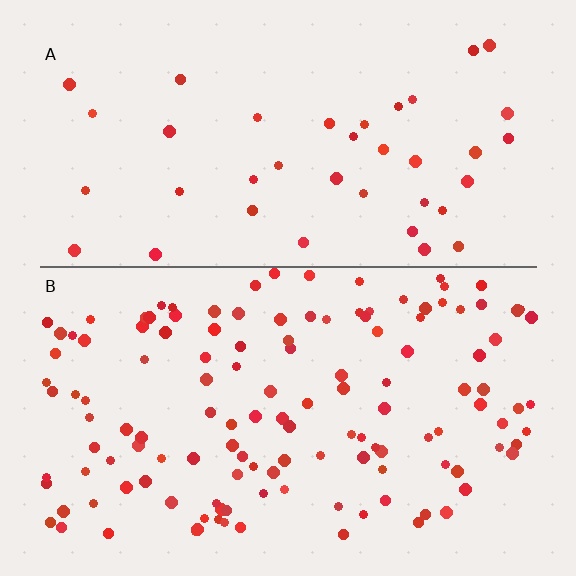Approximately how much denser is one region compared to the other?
Approximately 3.3× — region B over region A.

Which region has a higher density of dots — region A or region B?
B (the bottom).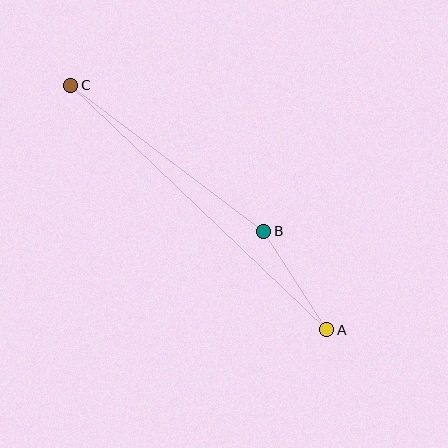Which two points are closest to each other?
Points A and B are closest to each other.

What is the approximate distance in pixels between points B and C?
The distance between B and C is approximately 242 pixels.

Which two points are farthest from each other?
Points A and C are farthest from each other.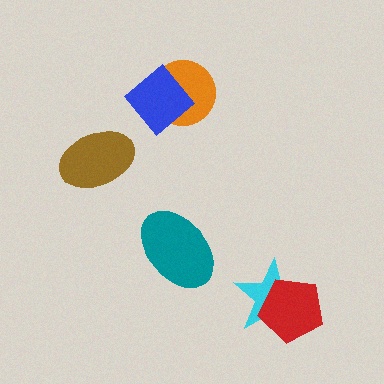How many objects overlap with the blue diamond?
1 object overlaps with the blue diamond.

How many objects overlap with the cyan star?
1 object overlaps with the cyan star.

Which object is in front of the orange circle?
The blue diamond is in front of the orange circle.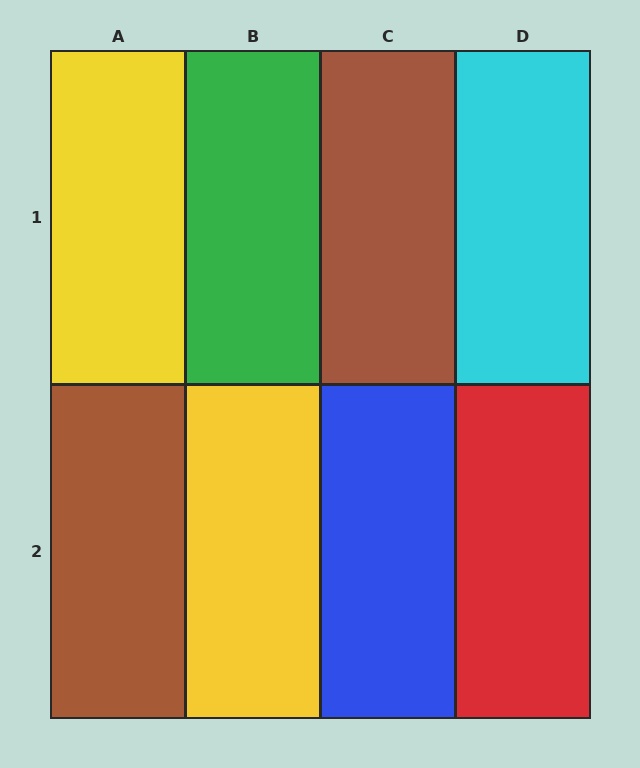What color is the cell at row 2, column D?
Red.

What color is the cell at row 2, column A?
Brown.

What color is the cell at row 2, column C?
Blue.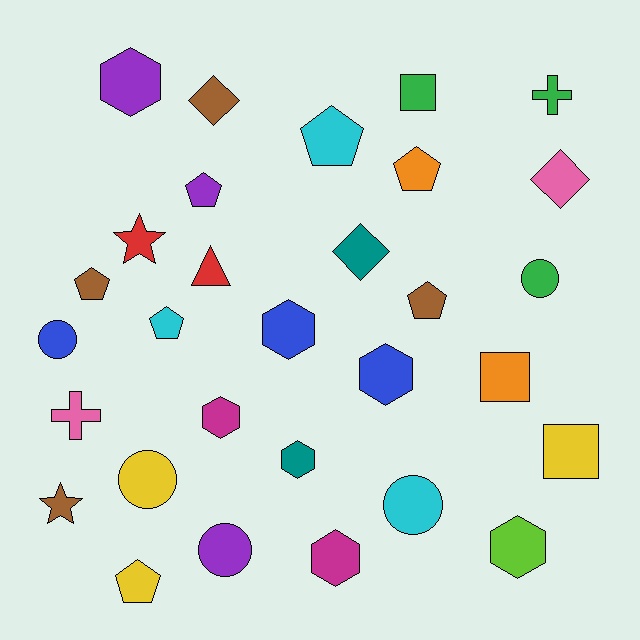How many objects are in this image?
There are 30 objects.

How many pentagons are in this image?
There are 7 pentagons.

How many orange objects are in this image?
There are 2 orange objects.